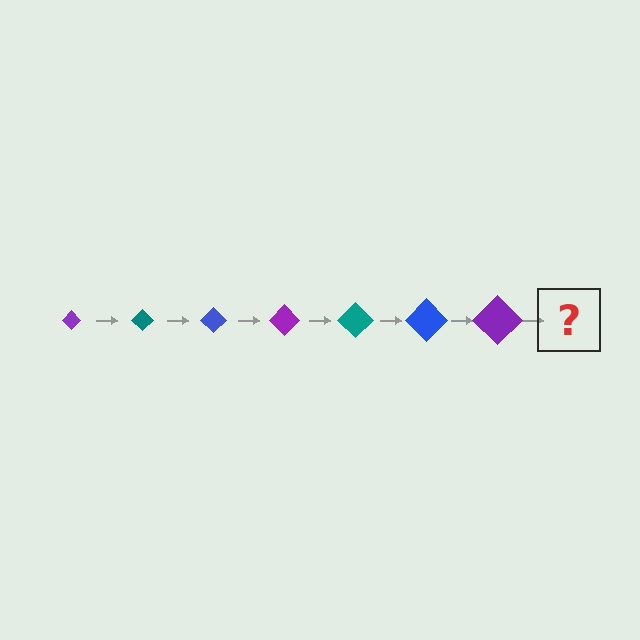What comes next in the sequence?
The next element should be a teal diamond, larger than the previous one.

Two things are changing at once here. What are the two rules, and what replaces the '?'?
The two rules are that the diamond grows larger each step and the color cycles through purple, teal, and blue. The '?' should be a teal diamond, larger than the previous one.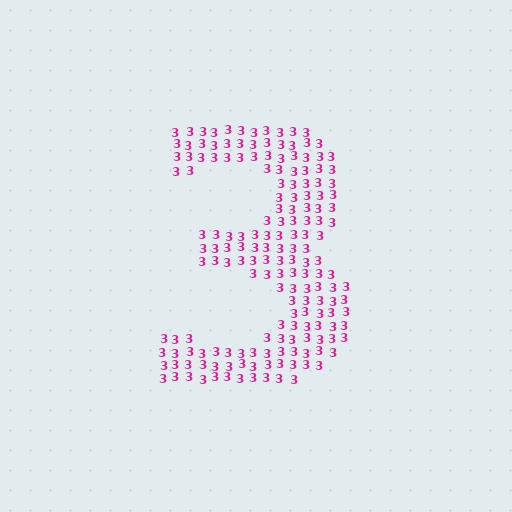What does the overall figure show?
The overall figure shows the digit 3.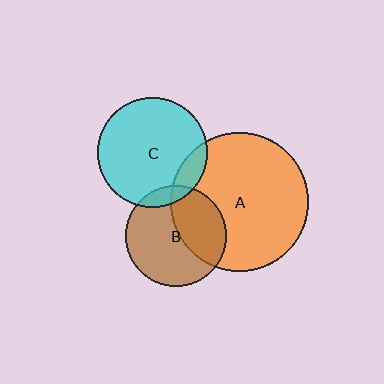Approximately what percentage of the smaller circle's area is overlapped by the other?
Approximately 40%.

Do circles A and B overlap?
Yes.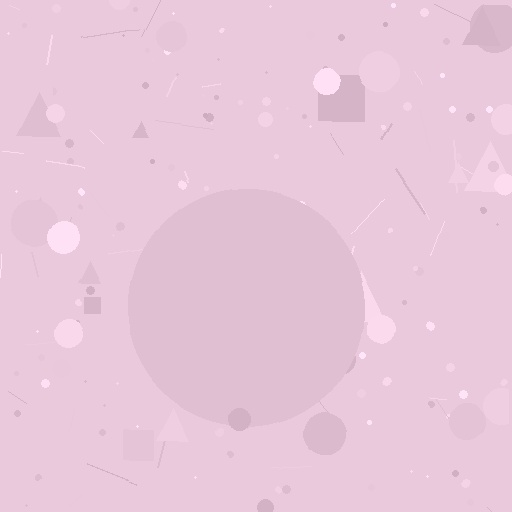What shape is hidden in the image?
A circle is hidden in the image.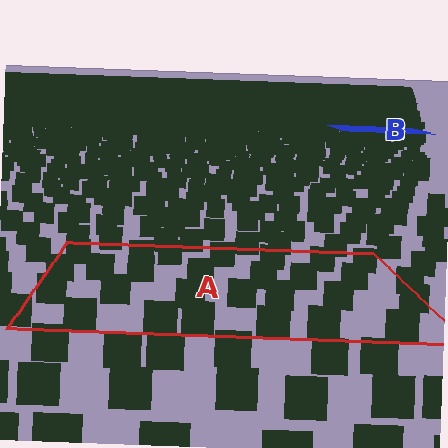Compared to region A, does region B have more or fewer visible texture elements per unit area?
Region B has more texture elements per unit area — they are packed more densely because it is farther away.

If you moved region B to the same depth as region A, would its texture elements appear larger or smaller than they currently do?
They would appear larger. At a closer depth, the same texture elements are projected at a bigger on-screen size.